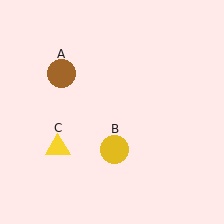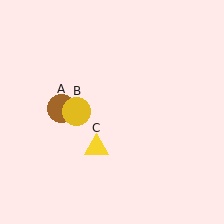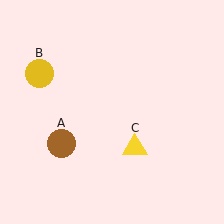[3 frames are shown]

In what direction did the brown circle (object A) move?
The brown circle (object A) moved down.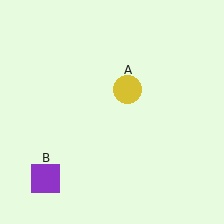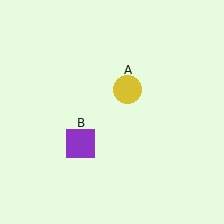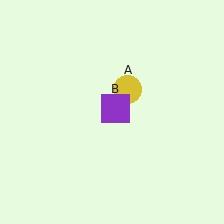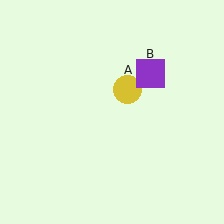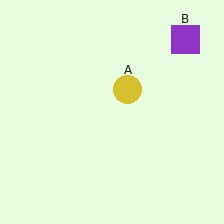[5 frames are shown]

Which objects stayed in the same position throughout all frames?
Yellow circle (object A) remained stationary.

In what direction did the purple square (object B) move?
The purple square (object B) moved up and to the right.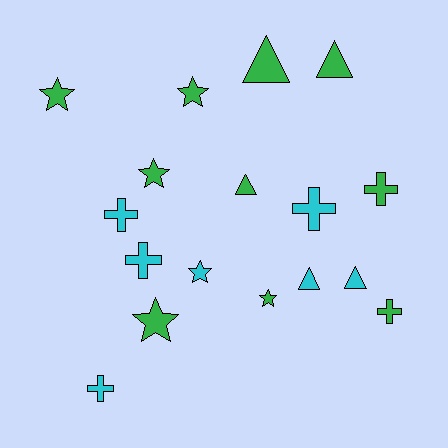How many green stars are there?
There are 5 green stars.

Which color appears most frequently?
Green, with 10 objects.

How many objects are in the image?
There are 17 objects.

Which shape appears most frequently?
Star, with 6 objects.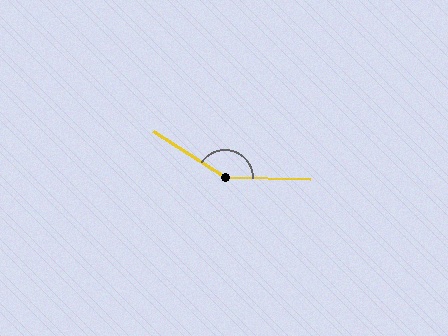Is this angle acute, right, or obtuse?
It is obtuse.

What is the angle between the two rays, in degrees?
Approximately 148 degrees.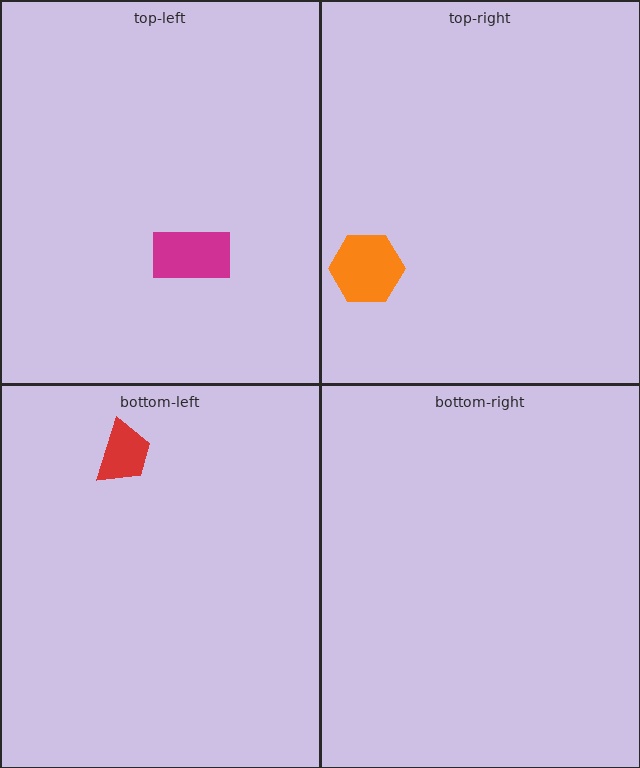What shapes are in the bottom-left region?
The red trapezoid.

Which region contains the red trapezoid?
The bottom-left region.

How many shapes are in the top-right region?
1.